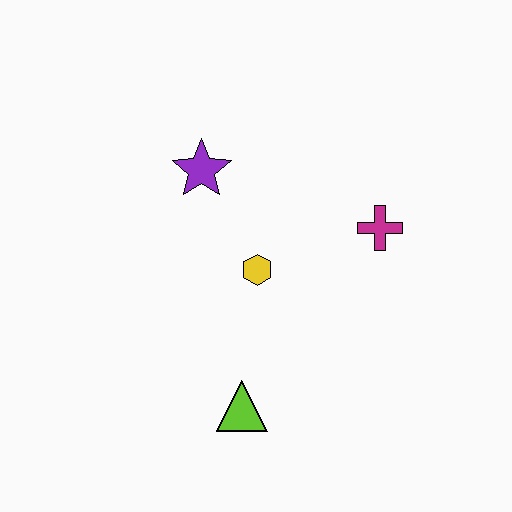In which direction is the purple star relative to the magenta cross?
The purple star is to the left of the magenta cross.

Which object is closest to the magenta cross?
The yellow hexagon is closest to the magenta cross.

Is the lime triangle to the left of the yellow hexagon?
Yes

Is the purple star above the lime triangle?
Yes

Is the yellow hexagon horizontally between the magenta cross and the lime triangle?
Yes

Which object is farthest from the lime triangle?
The purple star is farthest from the lime triangle.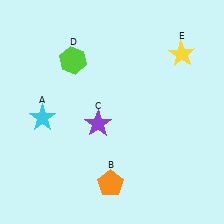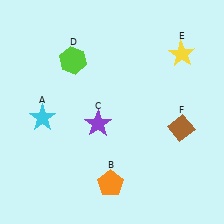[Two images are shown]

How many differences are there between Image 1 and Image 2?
There is 1 difference between the two images.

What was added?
A brown diamond (F) was added in Image 2.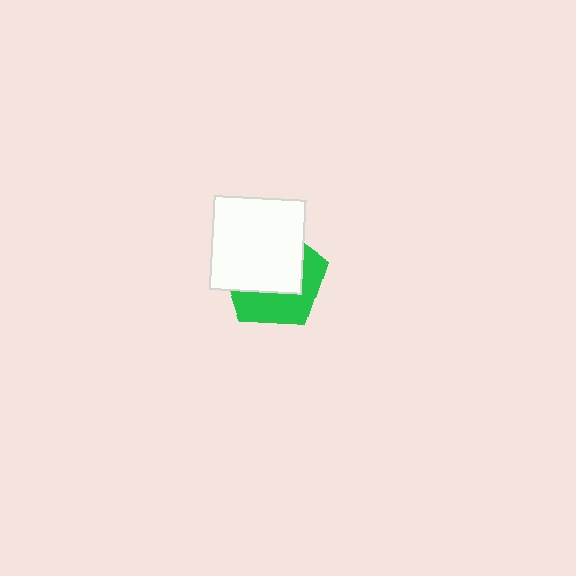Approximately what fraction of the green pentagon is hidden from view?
Roughly 58% of the green pentagon is hidden behind the white rectangle.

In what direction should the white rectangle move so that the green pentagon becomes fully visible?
The white rectangle should move toward the upper-left. That is the shortest direction to clear the overlap and leave the green pentagon fully visible.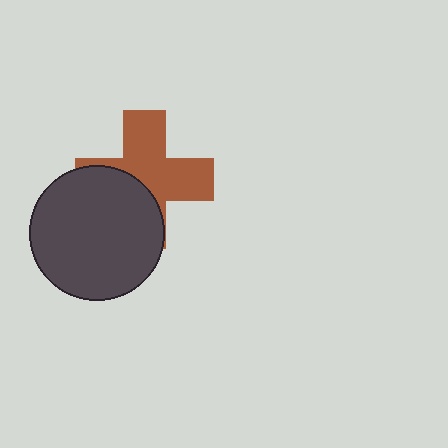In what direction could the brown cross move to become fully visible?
The brown cross could move toward the upper-right. That would shift it out from behind the dark gray circle entirely.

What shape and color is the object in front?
The object in front is a dark gray circle.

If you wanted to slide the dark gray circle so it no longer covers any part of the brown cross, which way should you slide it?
Slide it toward the lower-left — that is the most direct way to separate the two shapes.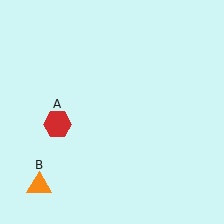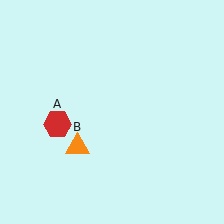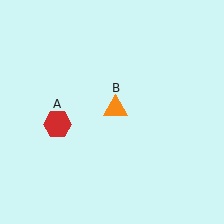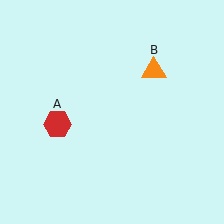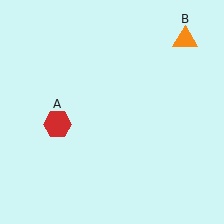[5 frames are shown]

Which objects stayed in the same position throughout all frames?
Red hexagon (object A) remained stationary.